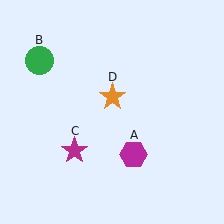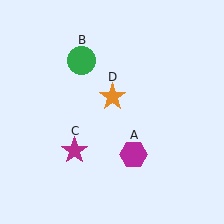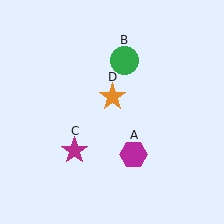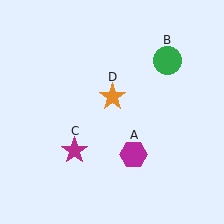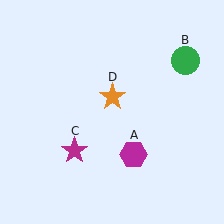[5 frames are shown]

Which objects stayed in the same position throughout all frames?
Magenta hexagon (object A) and magenta star (object C) and orange star (object D) remained stationary.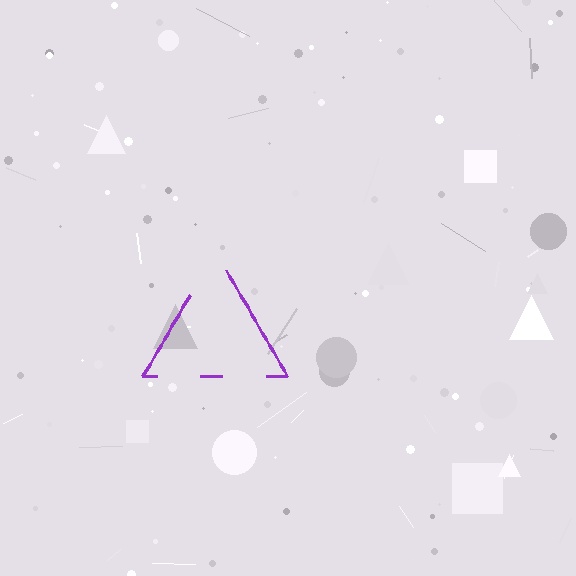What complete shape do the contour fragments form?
The contour fragments form a triangle.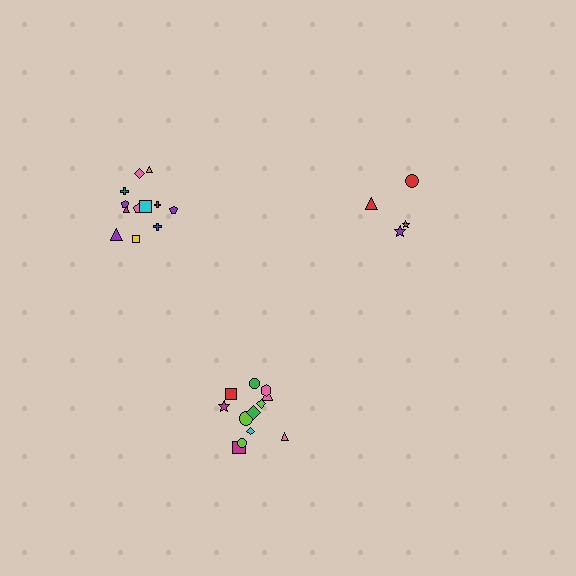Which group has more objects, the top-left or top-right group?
The top-left group.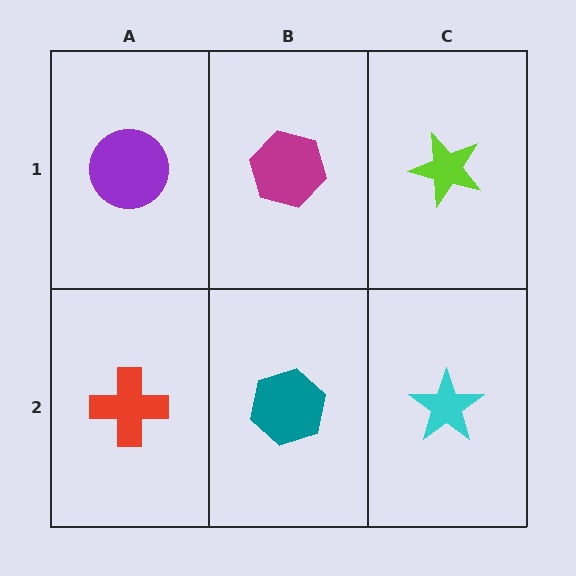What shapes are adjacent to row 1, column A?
A red cross (row 2, column A), a magenta hexagon (row 1, column B).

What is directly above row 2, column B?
A magenta hexagon.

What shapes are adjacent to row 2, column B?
A magenta hexagon (row 1, column B), a red cross (row 2, column A), a cyan star (row 2, column C).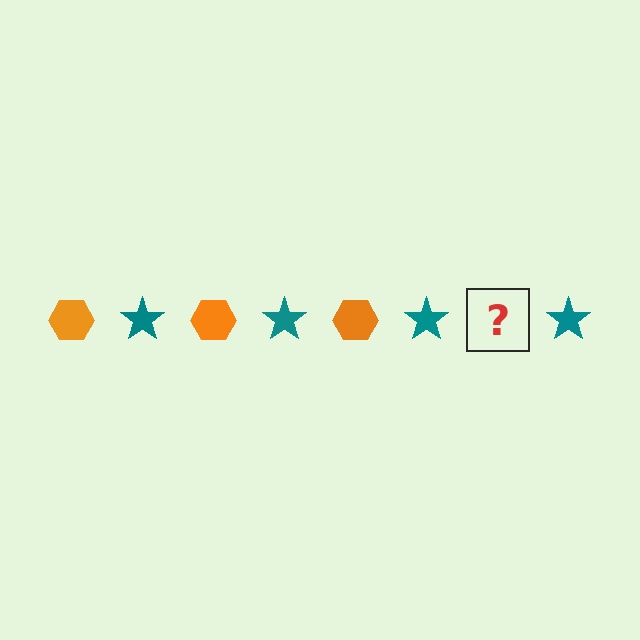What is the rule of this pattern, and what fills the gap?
The rule is that the pattern alternates between orange hexagon and teal star. The gap should be filled with an orange hexagon.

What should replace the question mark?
The question mark should be replaced with an orange hexagon.